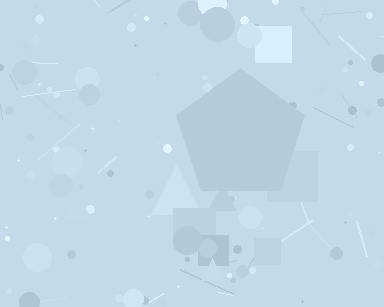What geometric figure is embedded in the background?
A pentagon is embedded in the background.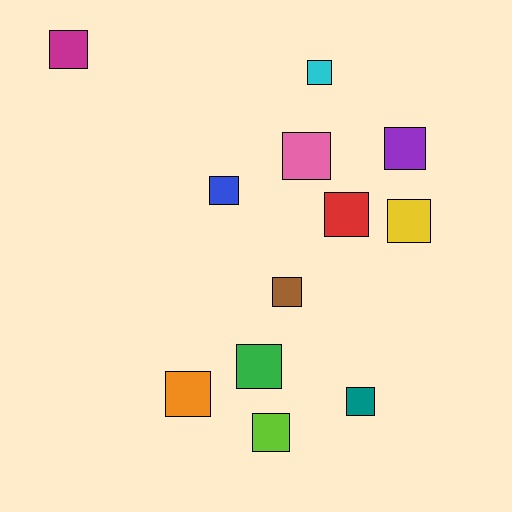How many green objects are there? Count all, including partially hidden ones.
There is 1 green object.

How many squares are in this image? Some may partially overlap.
There are 12 squares.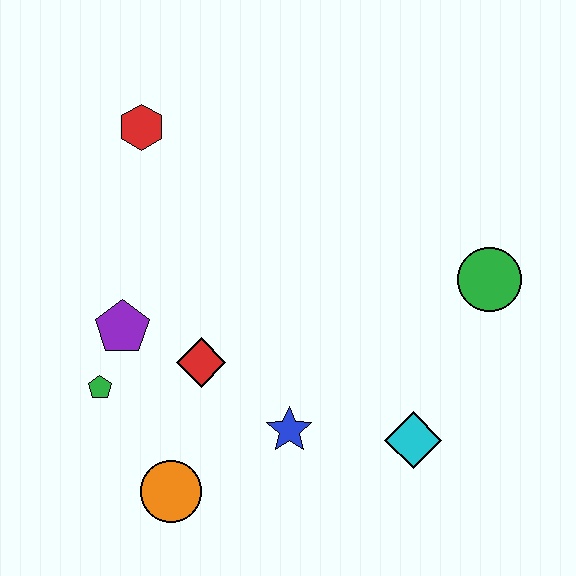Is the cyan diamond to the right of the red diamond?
Yes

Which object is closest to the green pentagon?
The purple pentagon is closest to the green pentagon.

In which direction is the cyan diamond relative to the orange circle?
The cyan diamond is to the right of the orange circle.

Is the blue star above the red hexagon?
No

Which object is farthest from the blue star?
The red hexagon is farthest from the blue star.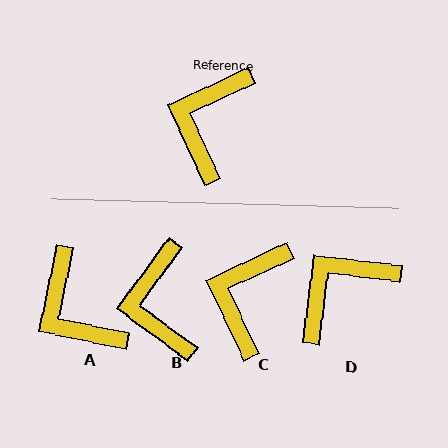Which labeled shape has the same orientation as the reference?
C.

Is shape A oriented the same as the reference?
No, it is off by about 53 degrees.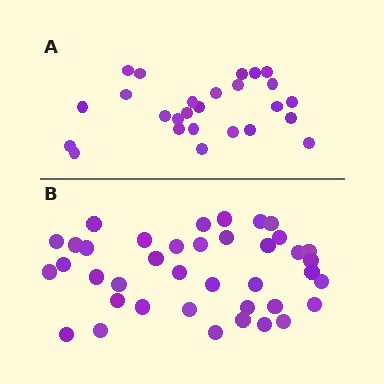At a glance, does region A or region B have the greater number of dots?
Region B (the bottom region) has more dots.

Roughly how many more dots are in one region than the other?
Region B has approximately 15 more dots than region A.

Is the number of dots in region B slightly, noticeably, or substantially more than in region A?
Region B has substantially more. The ratio is roughly 1.5 to 1.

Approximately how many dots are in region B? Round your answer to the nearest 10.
About 40 dots. (The exact count is 39, which rounds to 40.)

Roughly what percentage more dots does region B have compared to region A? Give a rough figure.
About 50% more.